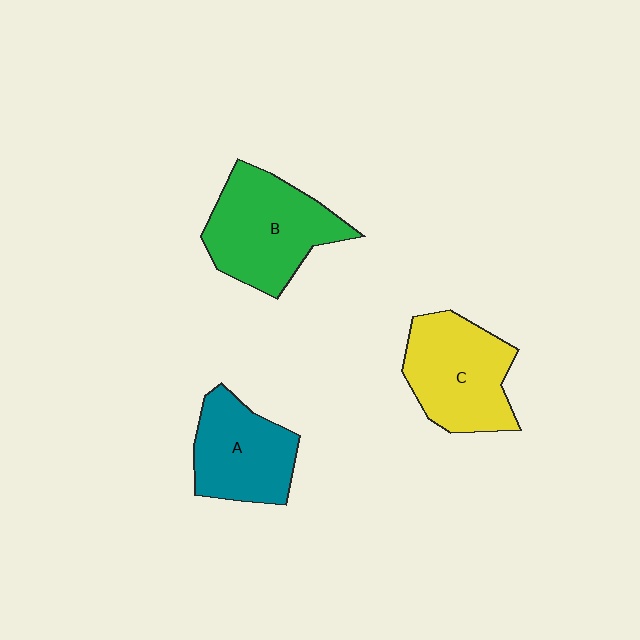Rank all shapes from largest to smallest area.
From largest to smallest: B (green), C (yellow), A (teal).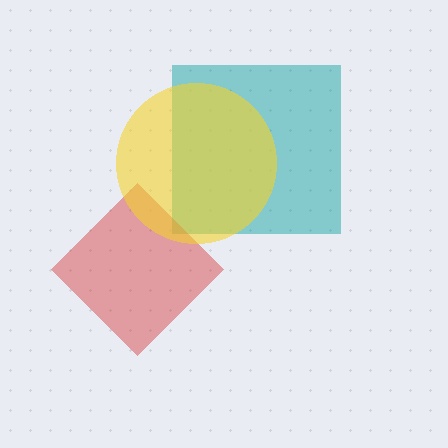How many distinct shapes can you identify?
There are 3 distinct shapes: a teal square, a red diamond, a yellow circle.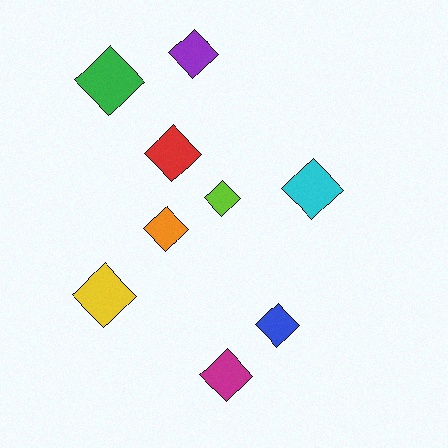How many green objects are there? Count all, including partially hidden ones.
There is 1 green object.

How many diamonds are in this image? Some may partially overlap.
There are 9 diamonds.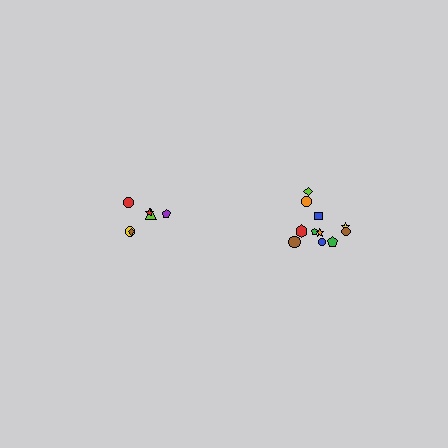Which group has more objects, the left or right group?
The right group.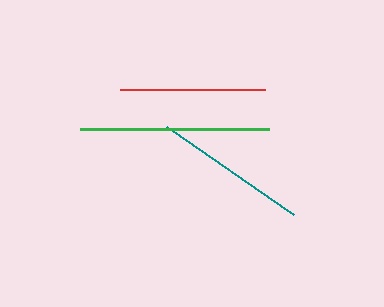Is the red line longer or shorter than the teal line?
The teal line is longer than the red line.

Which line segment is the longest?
The green line is the longest at approximately 189 pixels.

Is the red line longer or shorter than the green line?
The green line is longer than the red line.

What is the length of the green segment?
The green segment is approximately 189 pixels long.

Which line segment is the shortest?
The red line is the shortest at approximately 146 pixels.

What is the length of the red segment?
The red segment is approximately 146 pixels long.